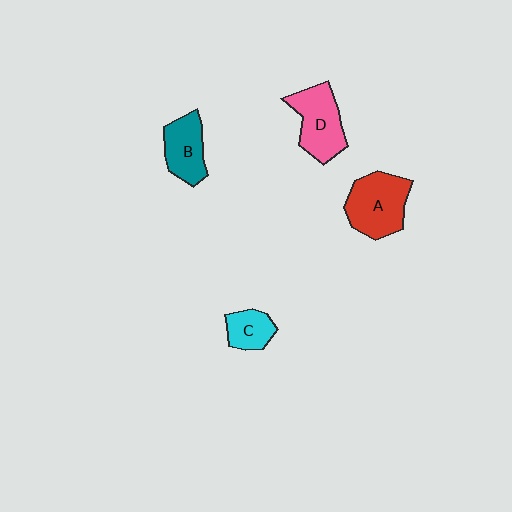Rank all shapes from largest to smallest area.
From largest to smallest: A (red), D (pink), B (teal), C (cyan).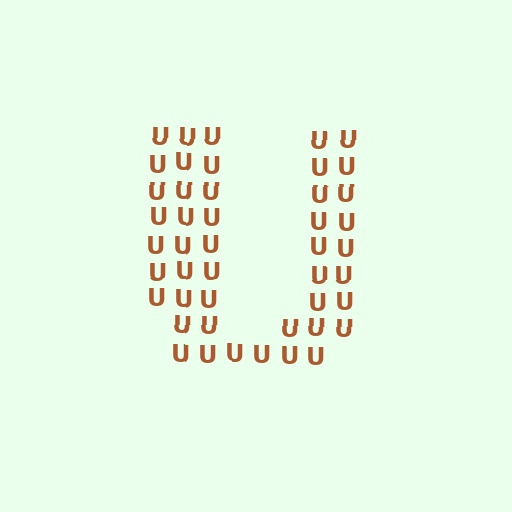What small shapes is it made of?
It is made of small letter U's.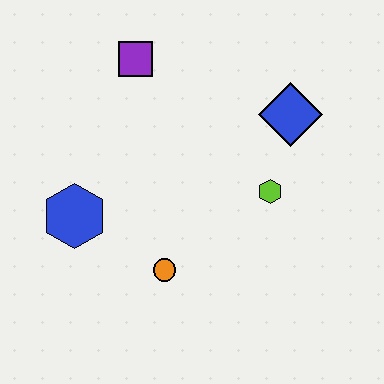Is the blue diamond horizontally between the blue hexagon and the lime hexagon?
No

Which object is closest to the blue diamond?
The lime hexagon is closest to the blue diamond.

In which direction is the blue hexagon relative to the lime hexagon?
The blue hexagon is to the left of the lime hexagon.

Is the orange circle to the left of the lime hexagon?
Yes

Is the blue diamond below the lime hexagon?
No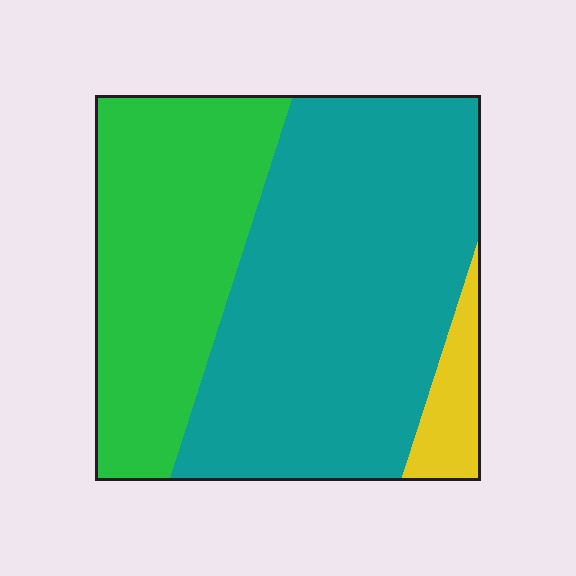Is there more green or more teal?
Teal.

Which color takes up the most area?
Teal, at roughly 60%.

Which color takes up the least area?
Yellow, at roughly 5%.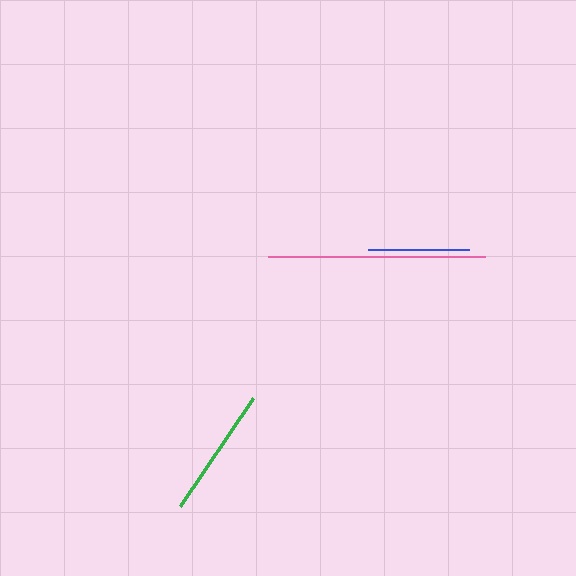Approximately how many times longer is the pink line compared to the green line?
The pink line is approximately 1.7 times the length of the green line.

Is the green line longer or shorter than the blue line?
The green line is longer than the blue line.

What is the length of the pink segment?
The pink segment is approximately 217 pixels long.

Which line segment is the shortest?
The blue line is the shortest at approximately 102 pixels.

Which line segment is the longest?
The pink line is the longest at approximately 217 pixels.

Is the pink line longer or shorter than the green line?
The pink line is longer than the green line.